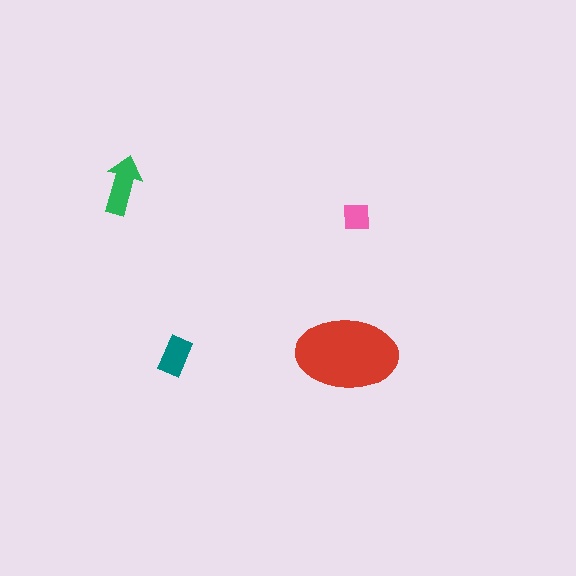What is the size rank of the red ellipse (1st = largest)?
1st.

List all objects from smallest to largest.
The pink square, the teal rectangle, the green arrow, the red ellipse.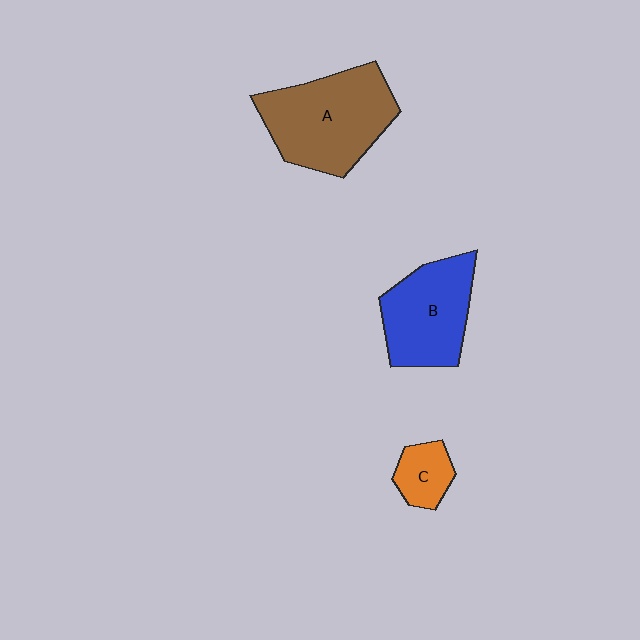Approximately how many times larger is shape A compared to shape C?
Approximately 3.3 times.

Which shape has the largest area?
Shape A (brown).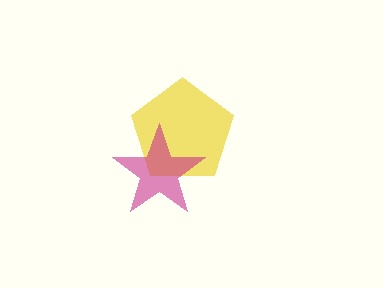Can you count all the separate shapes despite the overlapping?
Yes, there are 2 separate shapes.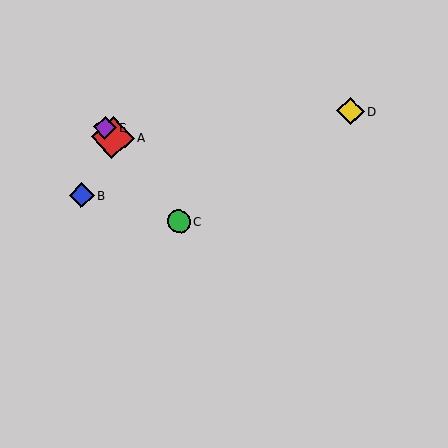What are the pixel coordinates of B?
Object B is at (82, 195).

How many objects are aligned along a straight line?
3 objects (A, C, E) are aligned along a straight line.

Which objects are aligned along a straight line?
Objects A, C, E are aligned along a straight line.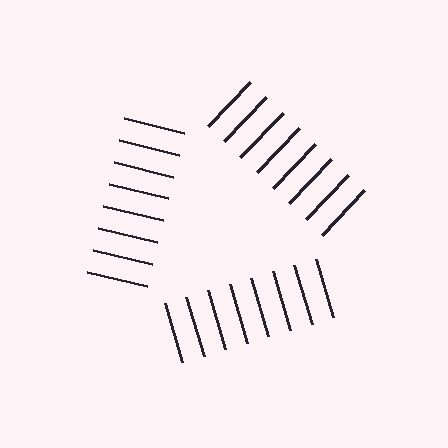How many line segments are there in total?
24 — 8 along each of the 3 edges.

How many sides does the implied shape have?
3 sides — the line-ends trace a triangle.